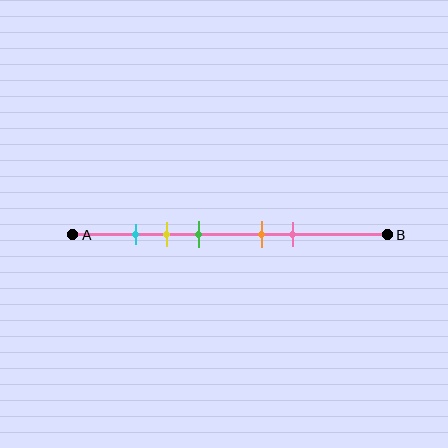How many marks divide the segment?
There are 5 marks dividing the segment.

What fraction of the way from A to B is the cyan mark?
The cyan mark is approximately 20% (0.2) of the way from A to B.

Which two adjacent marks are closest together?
The cyan and yellow marks are the closest adjacent pair.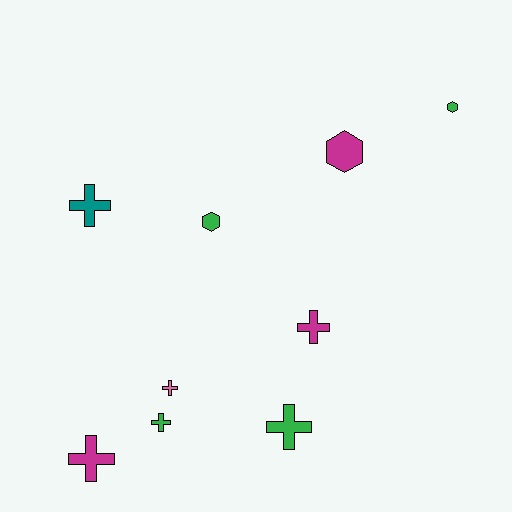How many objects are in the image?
There are 9 objects.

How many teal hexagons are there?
There are no teal hexagons.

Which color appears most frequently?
Green, with 4 objects.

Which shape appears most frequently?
Cross, with 6 objects.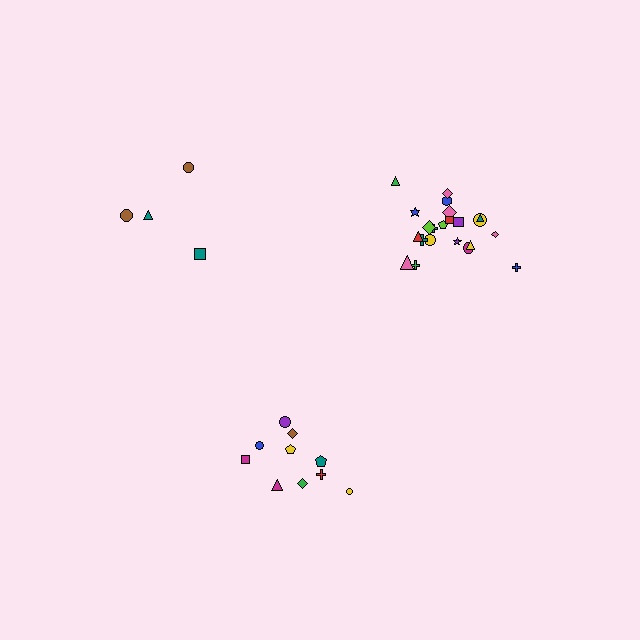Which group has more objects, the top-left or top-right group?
The top-right group.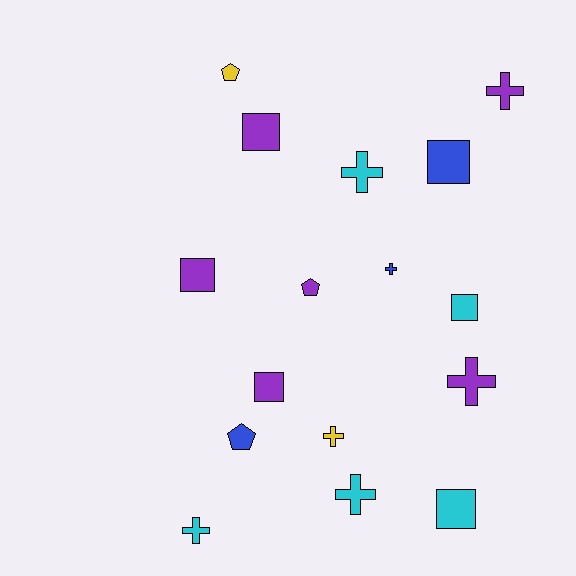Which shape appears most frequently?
Cross, with 7 objects.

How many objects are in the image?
There are 16 objects.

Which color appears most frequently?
Purple, with 6 objects.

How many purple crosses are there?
There are 2 purple crosses.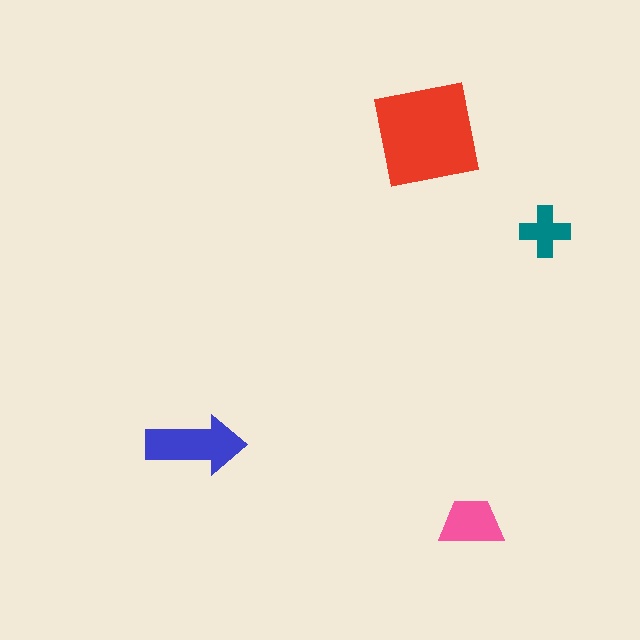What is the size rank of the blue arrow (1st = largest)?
2nd.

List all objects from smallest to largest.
The teal cross, the pink trapezoid, the blue arrow, the red square.